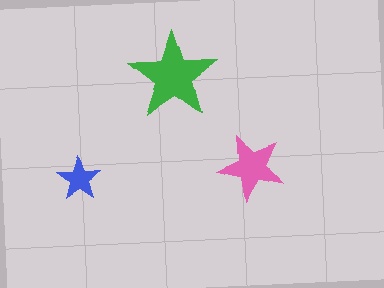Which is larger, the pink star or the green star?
The green one.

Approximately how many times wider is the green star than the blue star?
About 2 times wider.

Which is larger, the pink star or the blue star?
The pink one.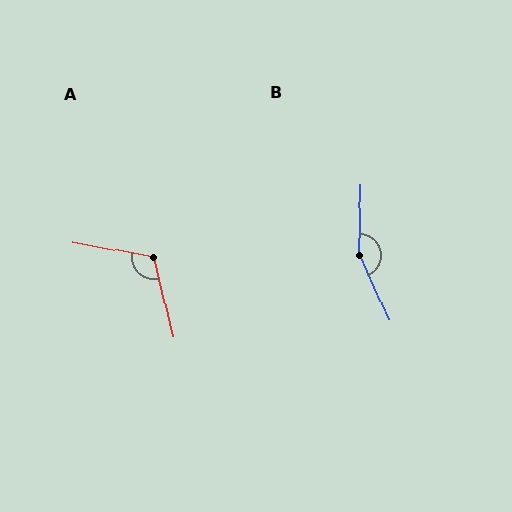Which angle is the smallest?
A, at approximately 114 degrees.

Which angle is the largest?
B, at approximately 154 degrees.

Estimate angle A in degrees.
Approximately 114 degrees.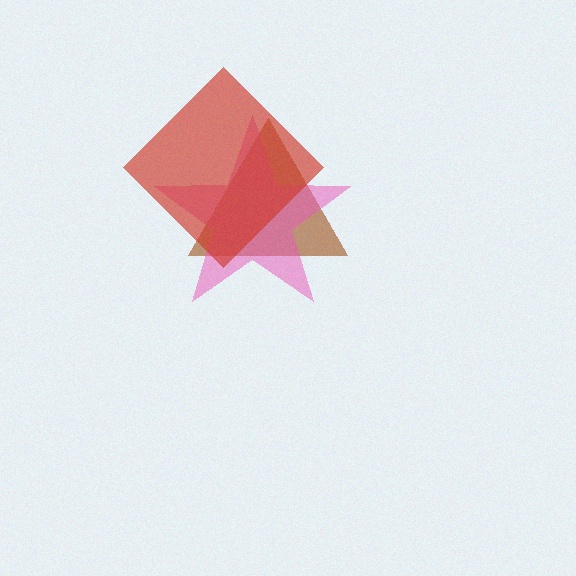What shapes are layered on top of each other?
The layered shapes are: a brown triangle, a pink star, a red diamond.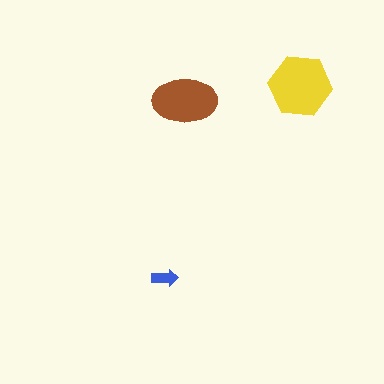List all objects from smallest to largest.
The blue arrow, the brown ellipse, the yellow hexagon.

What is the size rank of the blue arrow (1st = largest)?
3rd.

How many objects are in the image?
There are 3 objects in the image.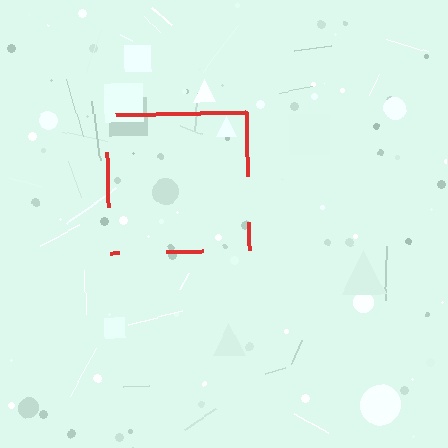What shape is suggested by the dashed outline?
The dashed outline suggests a square.